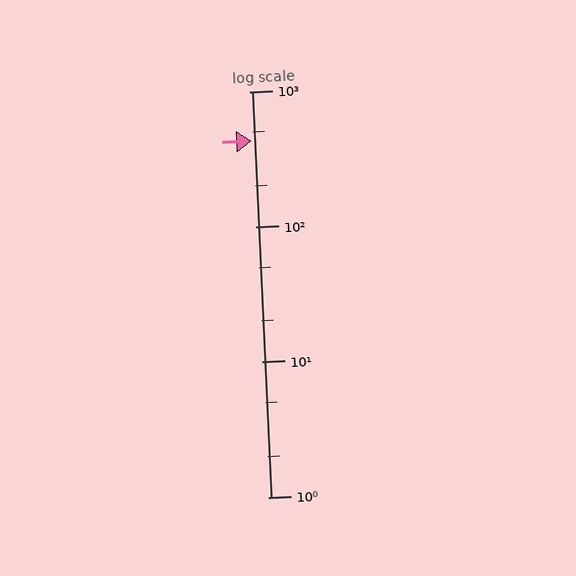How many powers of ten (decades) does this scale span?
The scale spans 3 decades, from 1 to 1000.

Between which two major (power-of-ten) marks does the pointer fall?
The pointer is between 100 and 1000.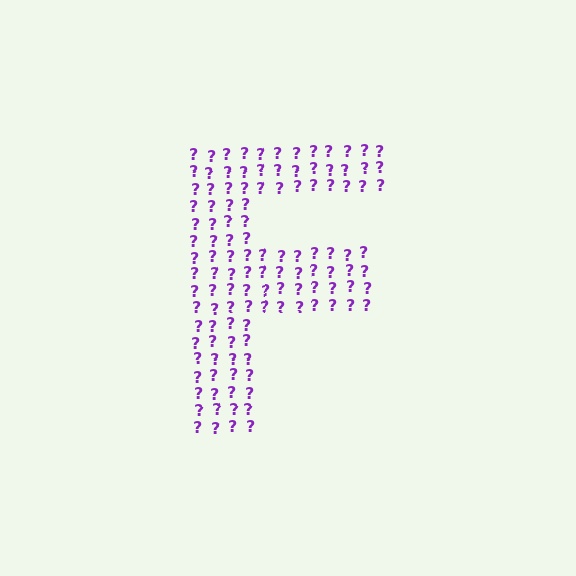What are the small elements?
The small elements are question marks.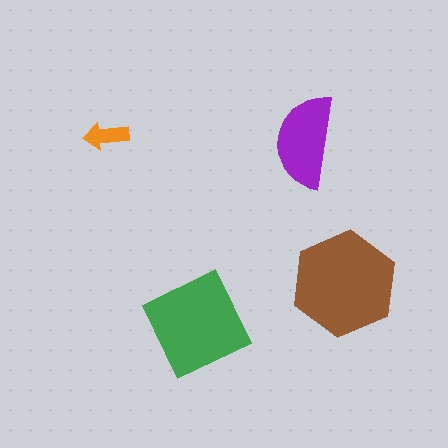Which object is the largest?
The brown hexagon.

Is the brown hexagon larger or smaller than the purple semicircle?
Larger.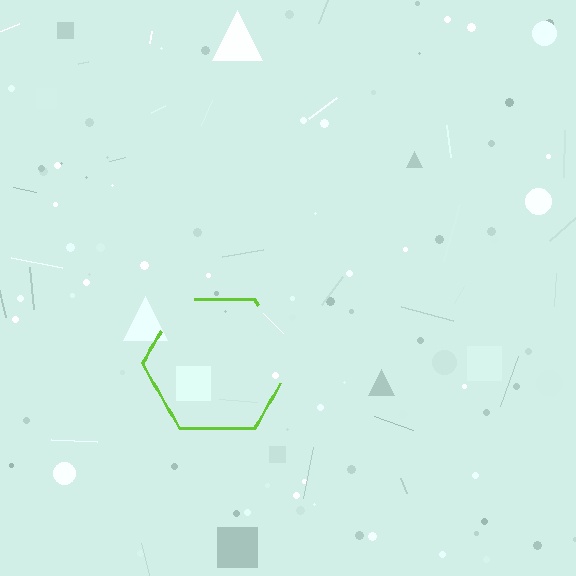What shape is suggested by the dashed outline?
The dashed outline suggests a hexagon.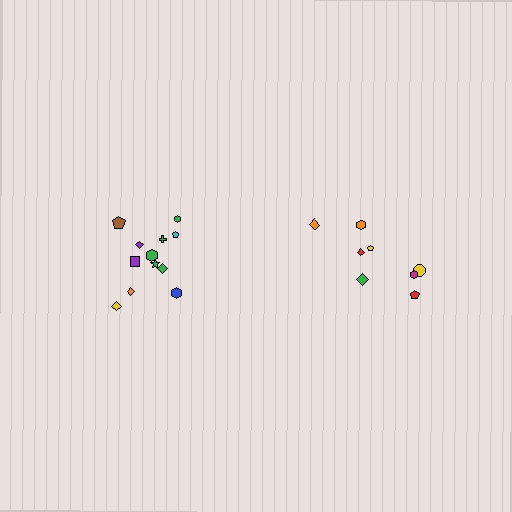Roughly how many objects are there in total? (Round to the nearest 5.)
Roughly 20 objects in total.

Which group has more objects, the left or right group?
The left group.